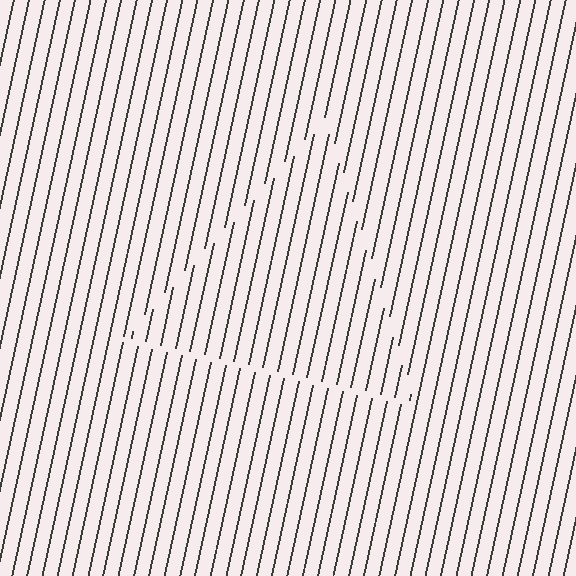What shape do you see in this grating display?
An illusory triangle. The interior of the shape contains the same grating, shifted by half a period — the contour is defined by the phase discontinuity where line-ends from the inner and outer gratings abut.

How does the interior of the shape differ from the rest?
The interior of the shape contains the same grating, shifted by half a period — the contour is defined by the phase discontinuity where line-ends from the inner and outer gratings abut.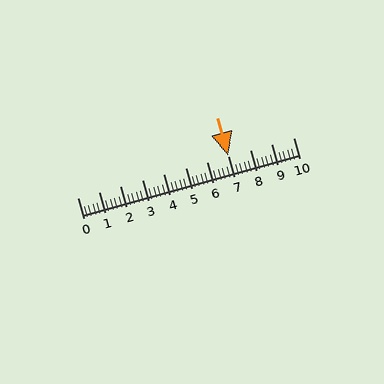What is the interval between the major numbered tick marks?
The major tick marks are spaced 1 units apart.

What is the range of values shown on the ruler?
The ruler shows values from 0 to 10.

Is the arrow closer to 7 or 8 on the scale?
The arrow is closer to 7.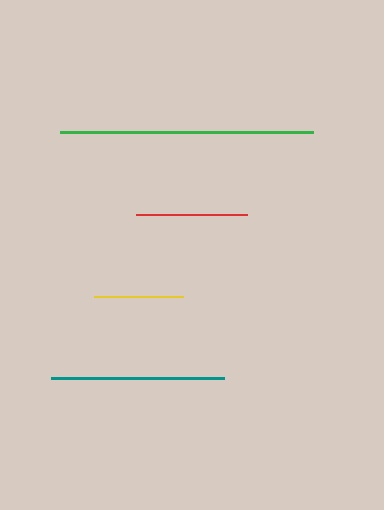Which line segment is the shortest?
The yellow line is the shortest at approximately 89 pixels.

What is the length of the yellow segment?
The yellow segment is approximately 89 pixels long.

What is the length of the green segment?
The green segment is approximately 253 pixels long.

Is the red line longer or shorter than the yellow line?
The red line is longer than the yellow line.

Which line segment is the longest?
The green line is the longest at approximately 253 pixels.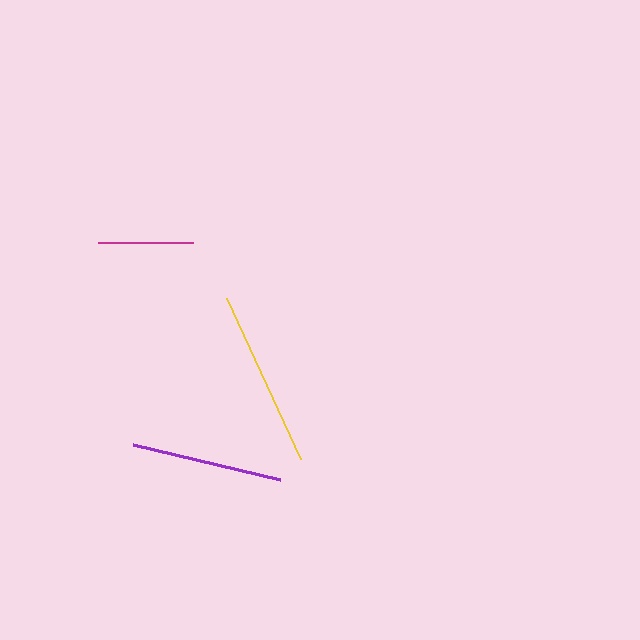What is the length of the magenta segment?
The magenta segment is approximately 95 pixels long.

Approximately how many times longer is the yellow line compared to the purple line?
The yellow line is approximately 1.2 times the length of the purple line.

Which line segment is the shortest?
The magenta line is the shortest at approximately 95 pixels.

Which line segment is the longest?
The yellow line is the longest at approximately 178 pixels.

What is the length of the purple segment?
The purple segment is approximately 151 pixels long.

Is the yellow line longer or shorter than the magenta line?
The yellow line is longer than the magenta line.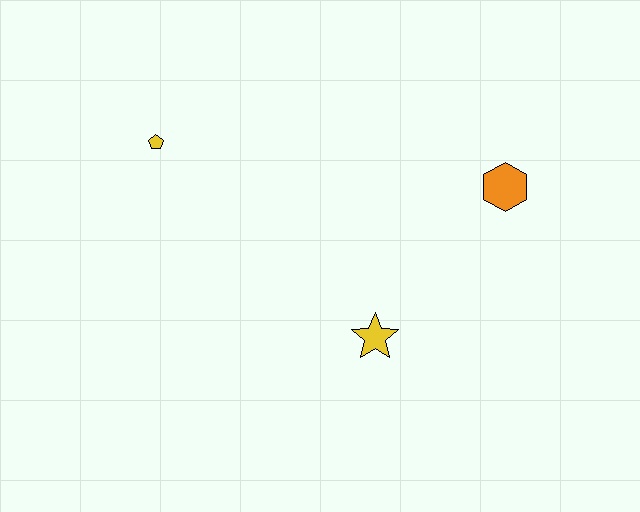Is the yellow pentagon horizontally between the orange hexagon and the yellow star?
No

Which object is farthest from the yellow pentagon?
The orange hexagon is farthest from the yellow pentagon.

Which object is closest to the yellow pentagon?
The yellow star is closest to the yellow pentagon.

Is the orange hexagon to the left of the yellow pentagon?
No